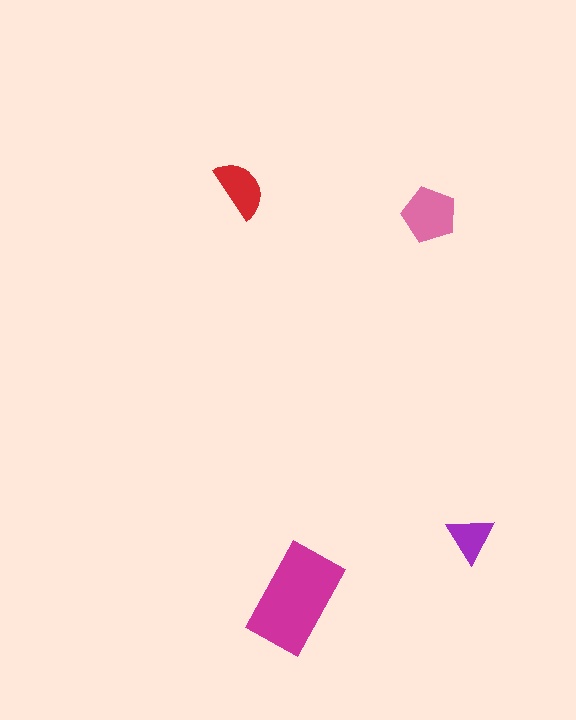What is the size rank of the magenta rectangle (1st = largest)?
1st.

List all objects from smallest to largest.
The purple triangle, the red semicircle, the pink pentagon, the magenta rectangle.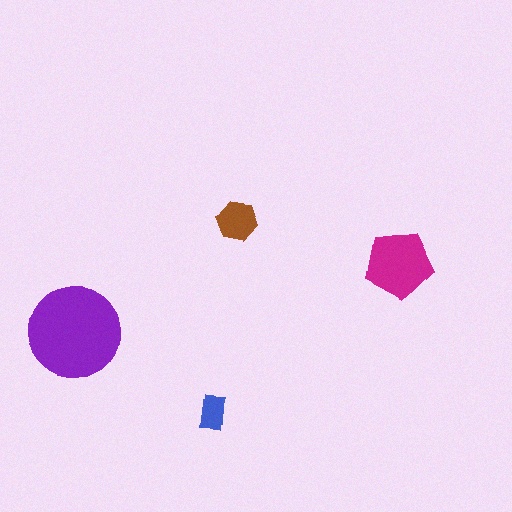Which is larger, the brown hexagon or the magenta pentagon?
The magenta pentagon.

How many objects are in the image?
There are 4 objects in the image.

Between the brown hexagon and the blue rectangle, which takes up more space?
The brown hexagon.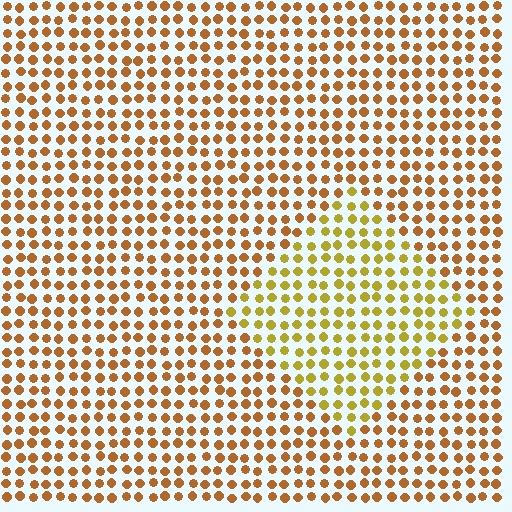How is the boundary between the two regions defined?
The boundary is defined purely by a slight shift in hue (about 28 degrees). Spacing, size, and orientation are identical on both sides.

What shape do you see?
I see a diamond.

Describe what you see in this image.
The image is filled with small brown elements in a uniform arrangement. A diamond-shaped region is visible where the elements are tinted to a slightly different hue, forming a subtle color boundary.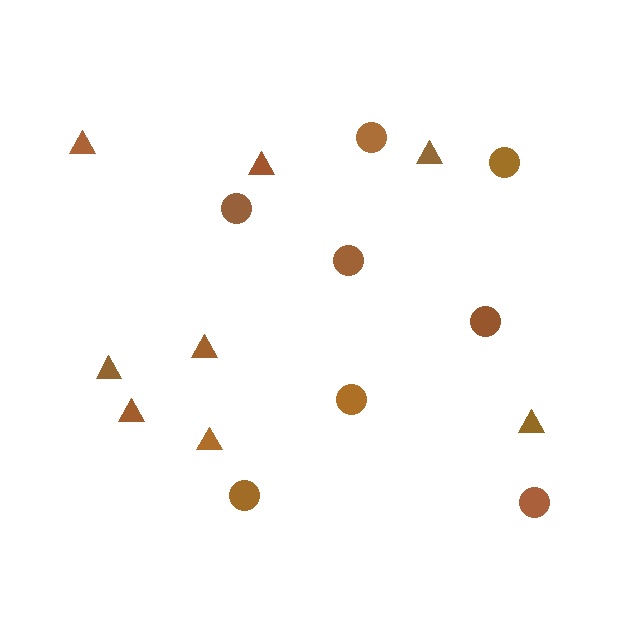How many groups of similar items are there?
There are 2 groups: one group of triangles (8) and one group of circles (8).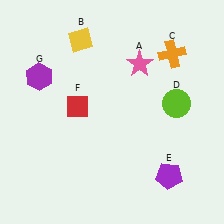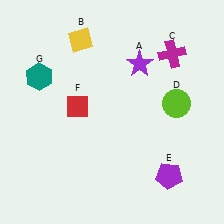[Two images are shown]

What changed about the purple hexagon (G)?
In Image 1, G is purple. In Image 2, it changed to teal.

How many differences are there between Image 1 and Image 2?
There are 3 differences between the two images.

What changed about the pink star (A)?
In Image 1, A is pink. In Image 2, it changed to purple.